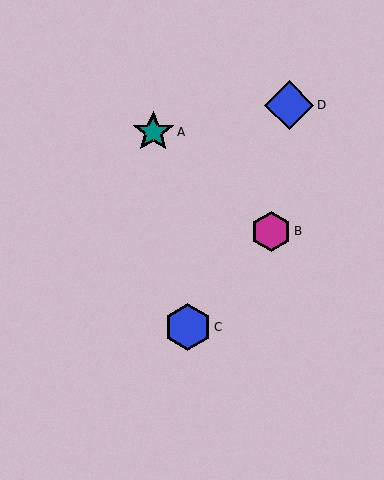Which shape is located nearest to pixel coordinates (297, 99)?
The blue diamond (labeled D) at (289, 105) is nearest to that location.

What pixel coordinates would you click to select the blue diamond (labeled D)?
Click at (289, 105) to select the blue diamond D.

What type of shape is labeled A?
Shape A is a teal star.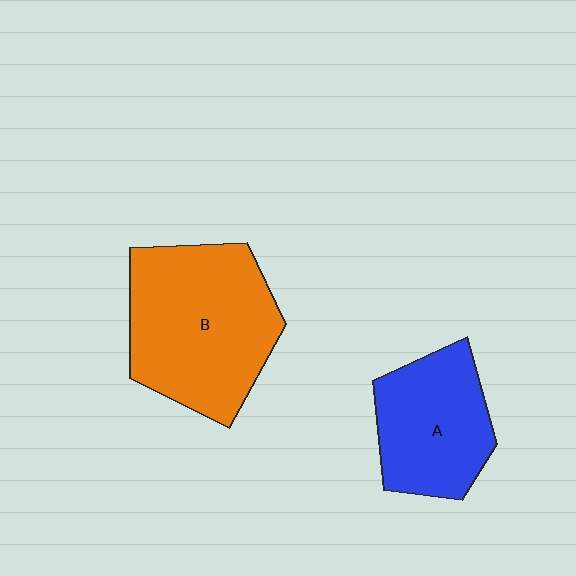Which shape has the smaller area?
Shape A (blue).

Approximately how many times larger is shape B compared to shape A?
Approximately 1.5 times.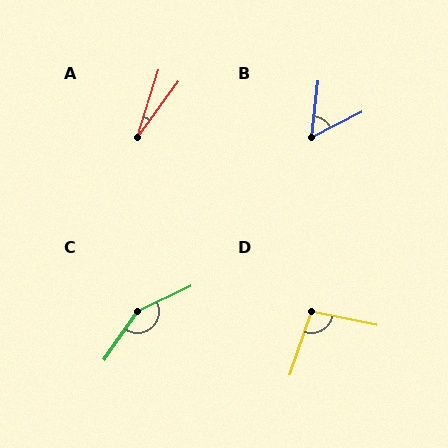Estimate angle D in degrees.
Approximately 97 degrees.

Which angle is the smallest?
A, at approximately 19 degrees.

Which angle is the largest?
C, at approximately 150 degrees.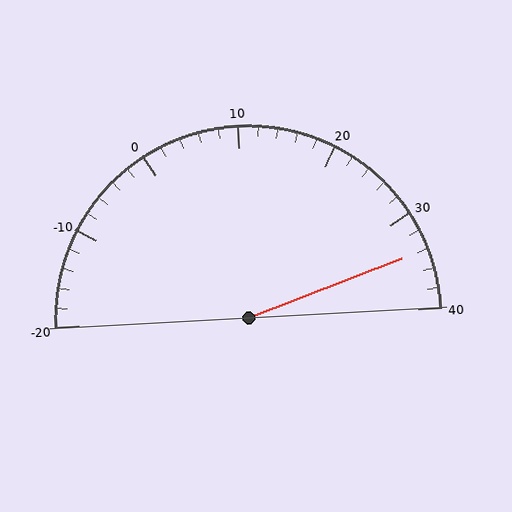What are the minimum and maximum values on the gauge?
The gauge ranges from -20 to 40.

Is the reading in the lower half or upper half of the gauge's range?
The reading is in the upper half of the range (-20 to 40).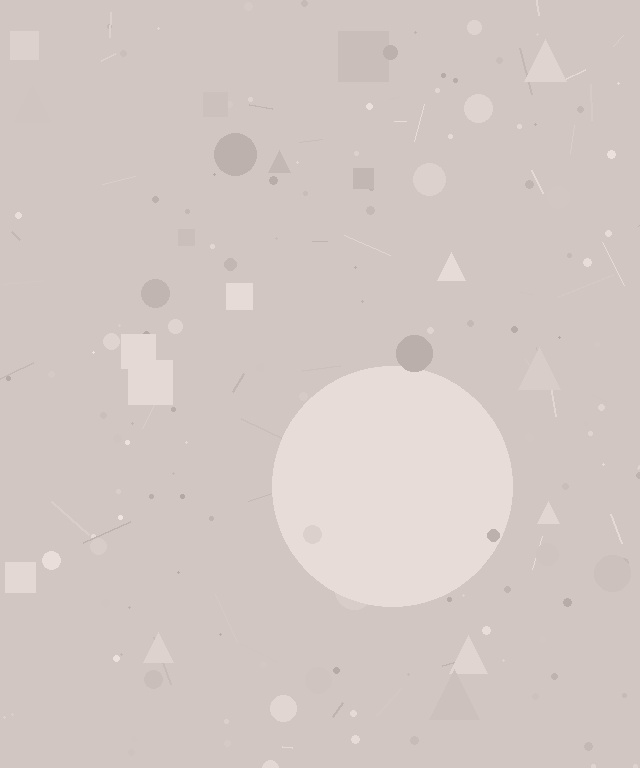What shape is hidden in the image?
A circle is hidden in the image.